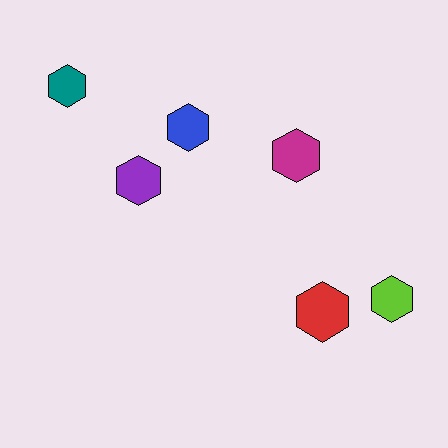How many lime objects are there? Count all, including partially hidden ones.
There is 1 lime object.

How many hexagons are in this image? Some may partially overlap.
There are 6 hexagons.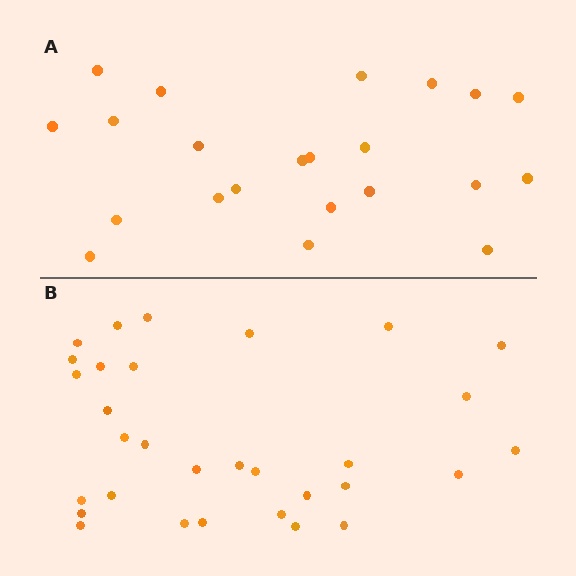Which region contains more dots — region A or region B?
Region B (the bottom region) has more dots.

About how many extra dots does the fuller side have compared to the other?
Region B has roughly 8 or so more dots than region A.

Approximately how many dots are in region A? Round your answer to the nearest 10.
About 20 dots. (The exact count is 22, which rounds to 20.)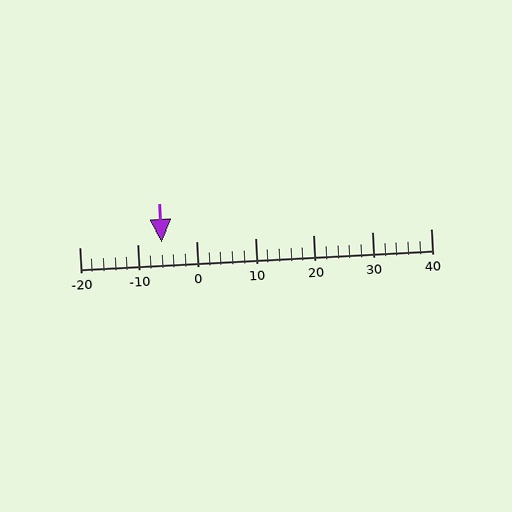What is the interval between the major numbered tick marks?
The major tick marks are spaced 10 units apart.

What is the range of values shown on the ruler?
The ruler shows values from -20 to 40.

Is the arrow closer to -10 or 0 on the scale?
The arrow is closer to -10.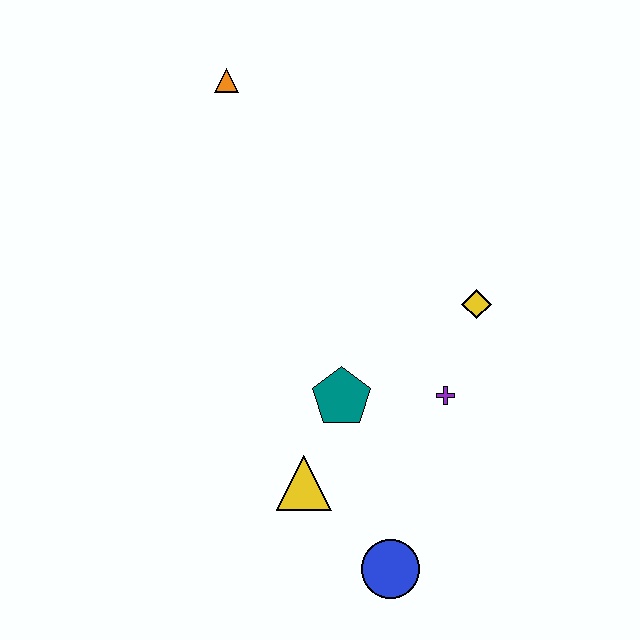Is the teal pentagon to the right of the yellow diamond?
No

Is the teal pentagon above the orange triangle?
No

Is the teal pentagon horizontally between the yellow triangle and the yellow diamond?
Yes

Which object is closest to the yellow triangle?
The teal pentagon is closest to the yellow triangle.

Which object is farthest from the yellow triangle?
The orange triangle is farthest from the yellow triangle.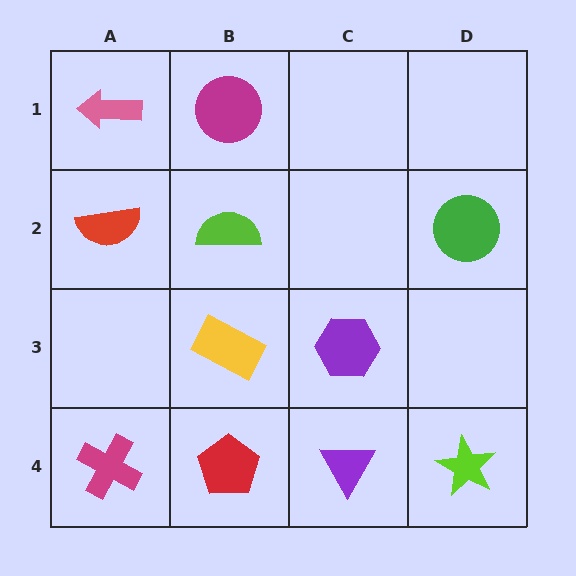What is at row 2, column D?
A green circle.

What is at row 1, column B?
A magenta circle.